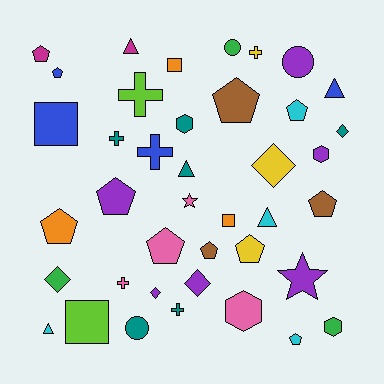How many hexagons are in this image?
There are 4 hexagons.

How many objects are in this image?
There are 40 objects.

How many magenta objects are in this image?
There are 2 magenta objects.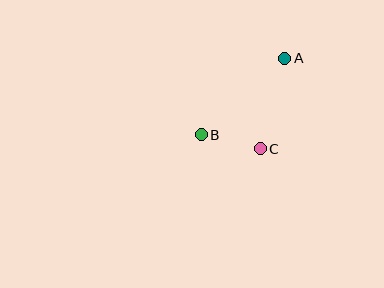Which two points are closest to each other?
Points B and C are closest to each other.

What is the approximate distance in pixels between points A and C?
The distance between A and C is approximately 94 pixels.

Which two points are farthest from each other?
Points A and B are farthest from each other.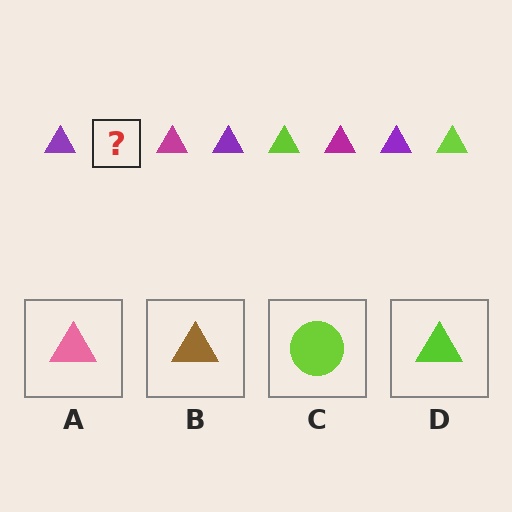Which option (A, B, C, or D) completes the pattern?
D.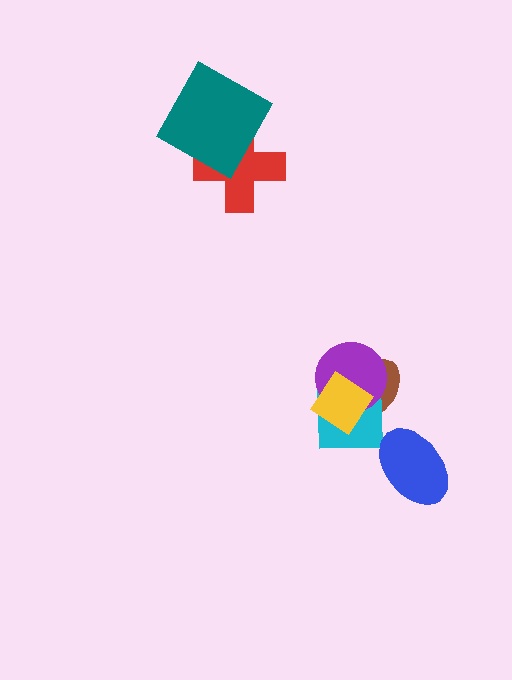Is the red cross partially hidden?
Yes, it is partially covered by another shape.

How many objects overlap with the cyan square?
3 objects overlap with the cyan square.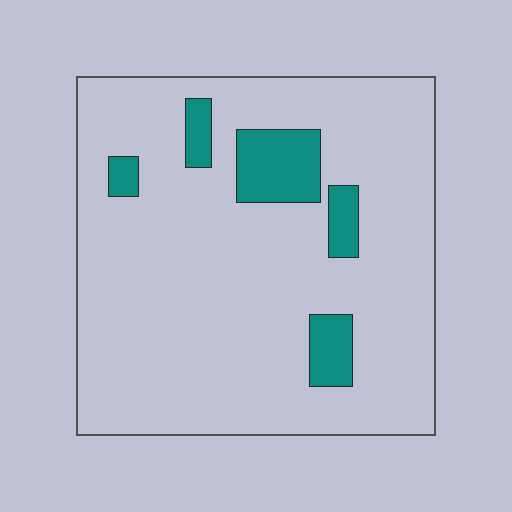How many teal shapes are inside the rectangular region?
5.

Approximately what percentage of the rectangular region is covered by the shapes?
Approximately 10%.